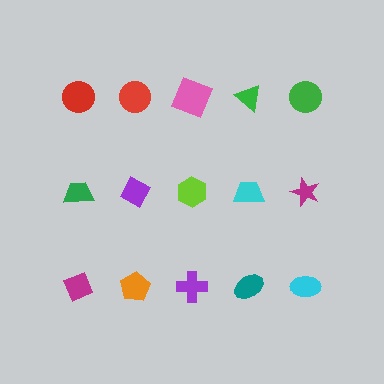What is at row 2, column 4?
A cyan trapezoid.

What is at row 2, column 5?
A magenta star.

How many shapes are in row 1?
5 shapes.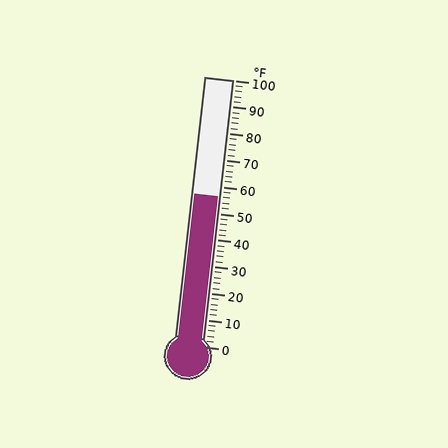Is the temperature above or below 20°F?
The temperature is above 20°F.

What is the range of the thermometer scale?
The thermometer scale ranges from 0°F to 100°F.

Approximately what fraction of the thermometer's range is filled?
The thermometer is filled to approximately 55% of its range.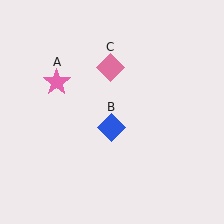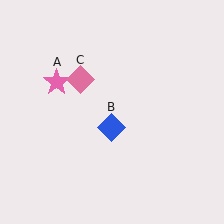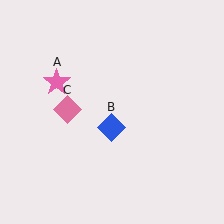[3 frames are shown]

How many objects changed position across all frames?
1 object changed position: pink diamond (object C).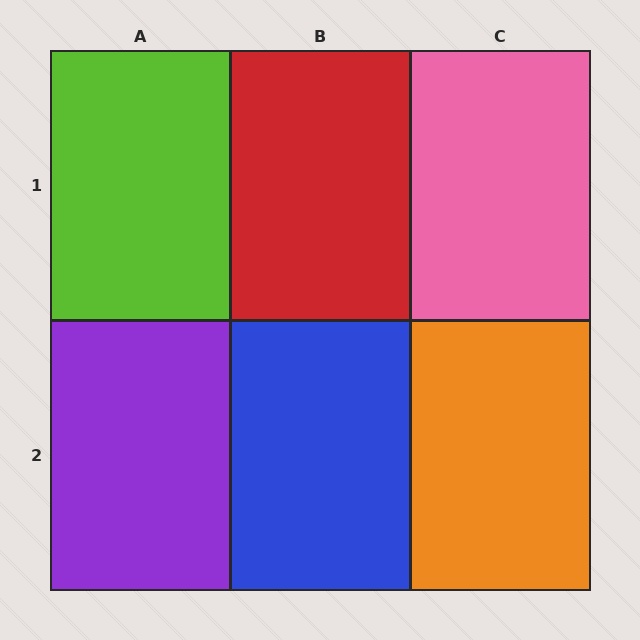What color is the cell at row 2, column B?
Blue.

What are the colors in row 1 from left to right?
Lime, red, pink.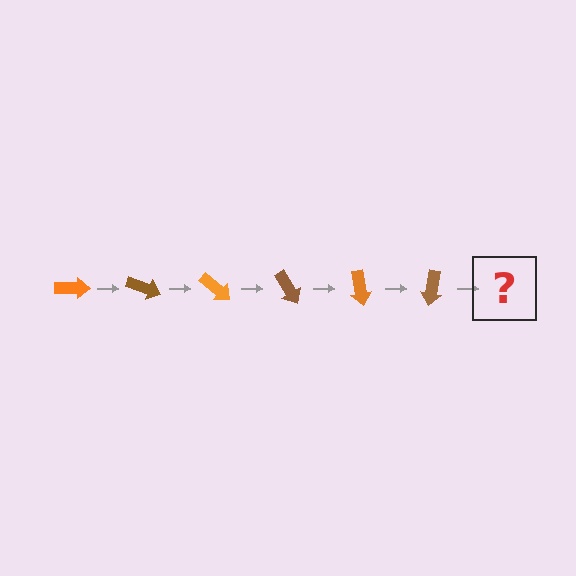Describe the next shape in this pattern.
It should be an orange arrow, rotated 120 degrees from the start.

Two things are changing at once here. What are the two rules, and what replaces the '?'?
The two rules are that it rotates 20 degrees each step and the color cycles through orange and brown. The '?' should be an orange arrow, rotated 120 degrees from the start.